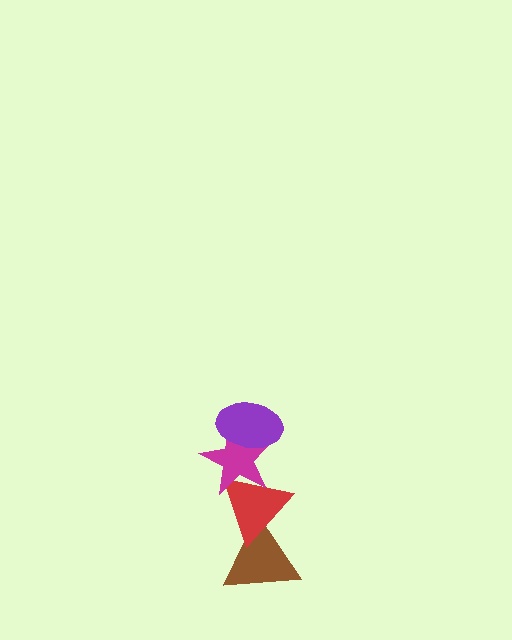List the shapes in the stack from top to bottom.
From top to bottom: the purple ellipse, the magenta star, the red triangle, the brown triangle.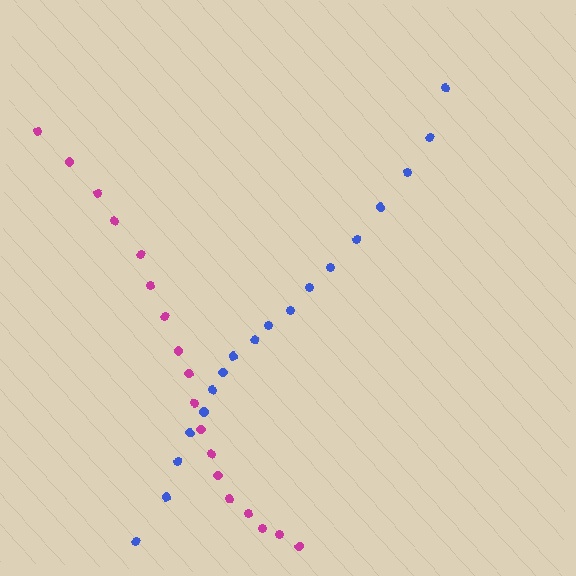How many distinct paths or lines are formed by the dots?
There are 2 distinct paths.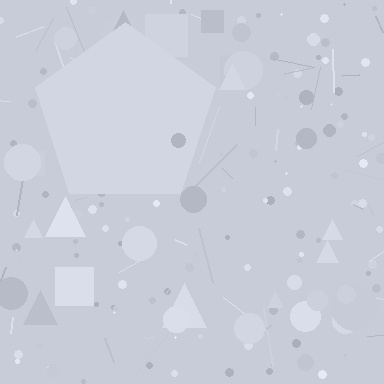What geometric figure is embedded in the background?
A pentagon is embedded in the background.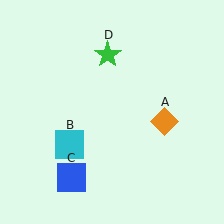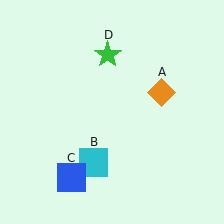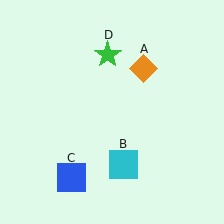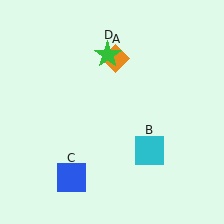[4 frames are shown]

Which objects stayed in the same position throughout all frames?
Blue square (object C) and green star (object D) remained stationary.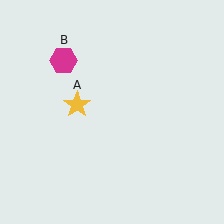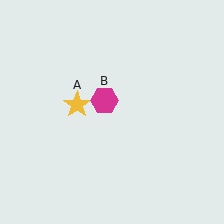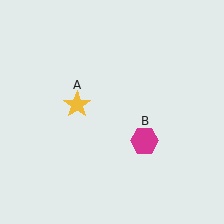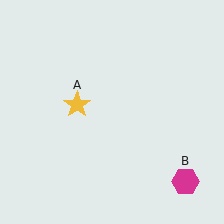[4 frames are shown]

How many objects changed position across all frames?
1 object changed position: magenta hexagon (object B).